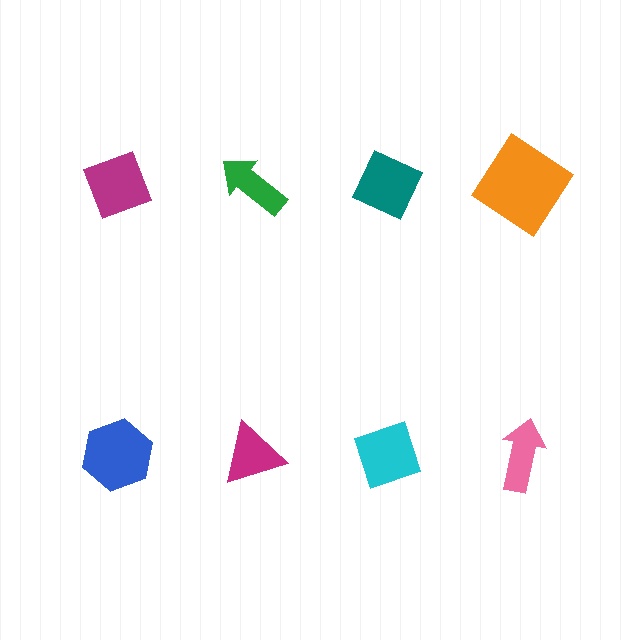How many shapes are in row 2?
4 shapes.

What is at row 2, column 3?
A cyan diamond.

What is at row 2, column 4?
A pink arrow.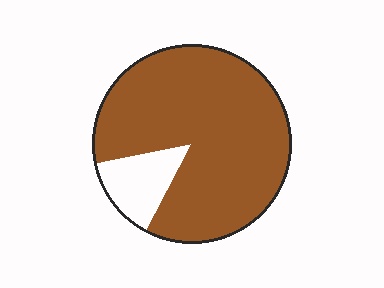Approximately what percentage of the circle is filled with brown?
Approximately 85%.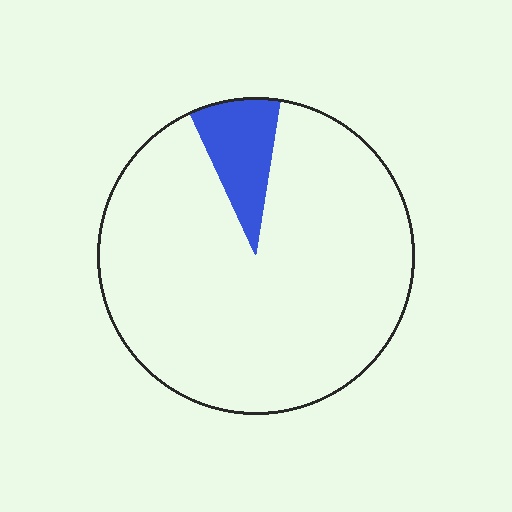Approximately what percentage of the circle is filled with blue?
Approximately 10%.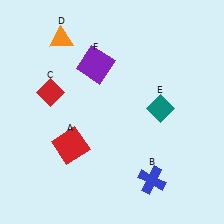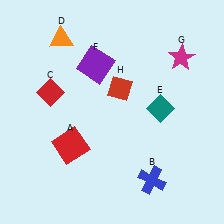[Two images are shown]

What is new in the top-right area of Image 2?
A red diamond (H) was added in the top-right area of Image 2.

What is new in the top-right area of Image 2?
A magenta star (G) was added in the top-right area of Image 2.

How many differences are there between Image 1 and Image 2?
There are 2 differences between the two images.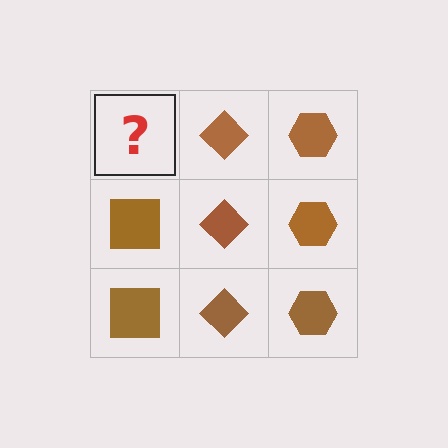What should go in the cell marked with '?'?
The missing cell should contain a brown square.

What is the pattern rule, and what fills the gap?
The rule is that each column has a consistent shape. The gap should be filled with a brown square.